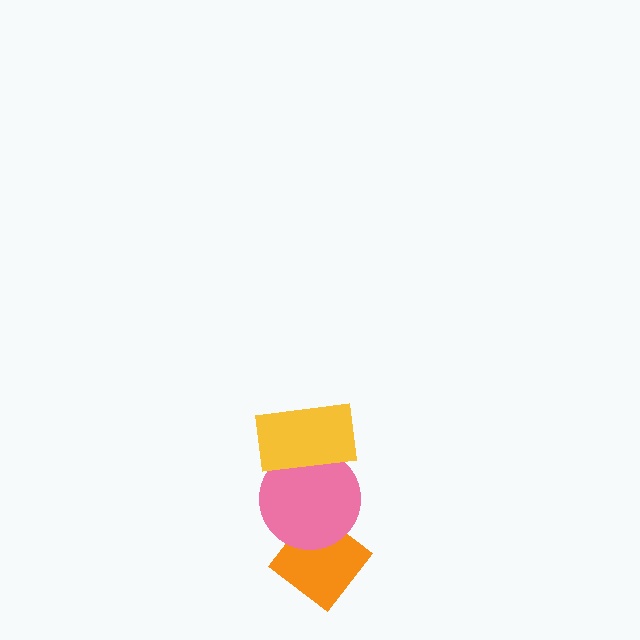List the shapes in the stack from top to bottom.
From top to bottom: the yellow rectangle, the pink circle, the orange diamond.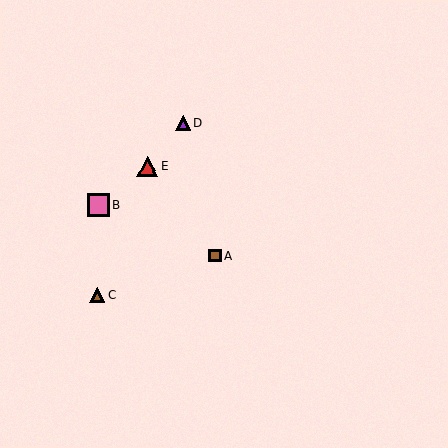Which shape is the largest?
The pink square (labeled B) is the largest.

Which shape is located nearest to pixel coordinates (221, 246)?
The brown square (labeled A) at (215, 256) is nearest to that location.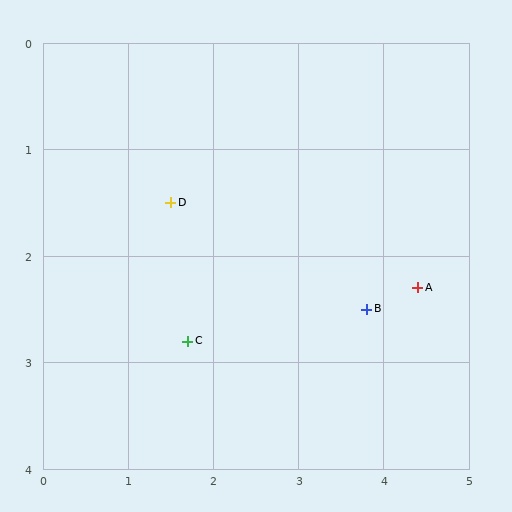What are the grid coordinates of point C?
Point C is at approximately (1.7, 2.8).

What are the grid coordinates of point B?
Point B is at approximately (3.8, 2.5).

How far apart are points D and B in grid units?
Points D and B are about 2.5 grid units apart.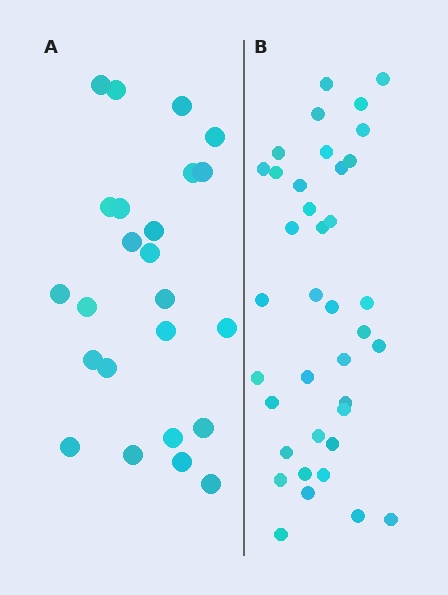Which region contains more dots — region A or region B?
Region B (the right region) has more dots.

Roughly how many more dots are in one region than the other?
Region B has approximately 15 more dots than region A.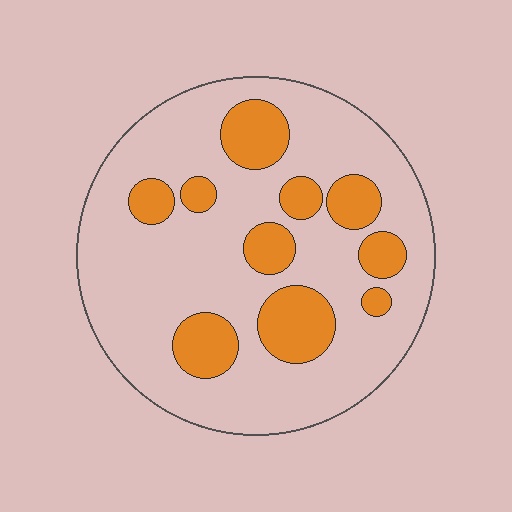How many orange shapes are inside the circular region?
10.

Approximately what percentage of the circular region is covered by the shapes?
Approximately 25%.